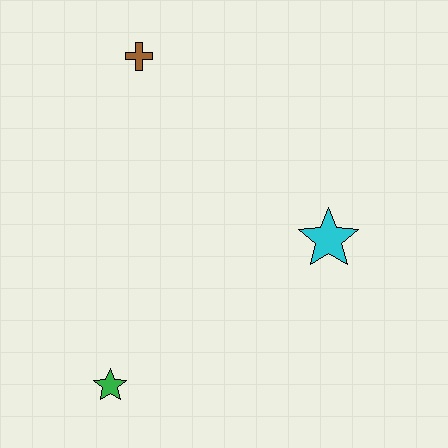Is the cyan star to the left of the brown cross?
No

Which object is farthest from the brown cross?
The green star is farthest from the brown cross.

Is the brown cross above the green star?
Yes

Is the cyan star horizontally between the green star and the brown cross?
No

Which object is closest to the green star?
The cyan star is closest to the green star.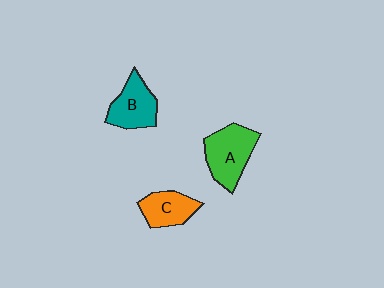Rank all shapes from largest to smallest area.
From largest to smallest: A (green), B (teal), C (orange).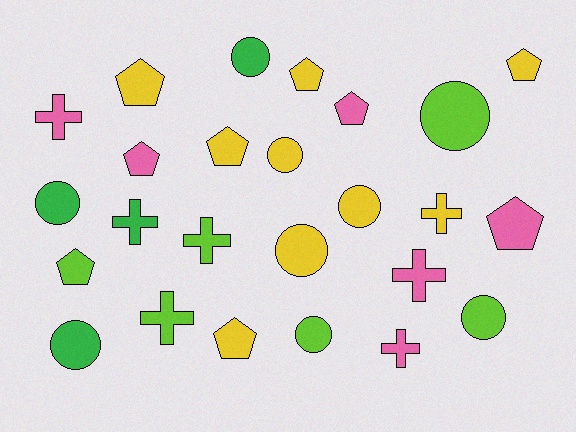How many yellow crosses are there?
There is 1 yellow cross.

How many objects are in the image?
There are 25 objects.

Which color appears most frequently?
Yellow, with 9 objects.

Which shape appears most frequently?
Pentagon, with 9 objects.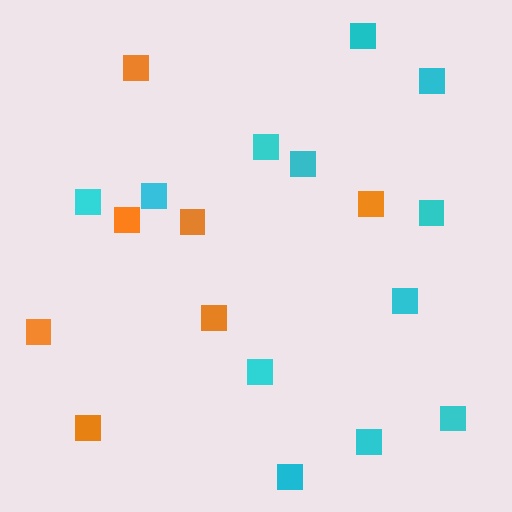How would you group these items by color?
There are 2 groups: one group of cyan squares (12) and one group of orange squares (7).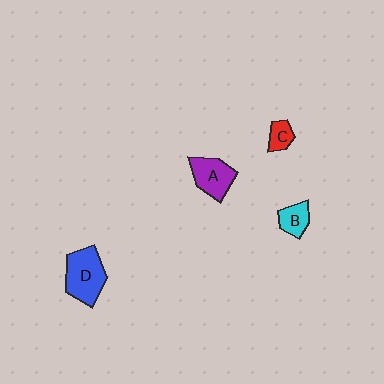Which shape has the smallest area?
Shape C (red).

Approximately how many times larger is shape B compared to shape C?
Approximately 1.4 times.